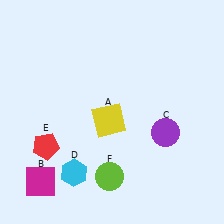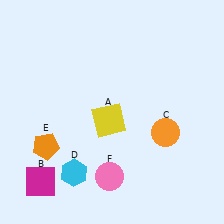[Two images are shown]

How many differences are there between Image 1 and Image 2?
There are 3 differences between the two images.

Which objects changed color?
C changed from purple to orange. E changed from red to orange. F changed from lime to pink.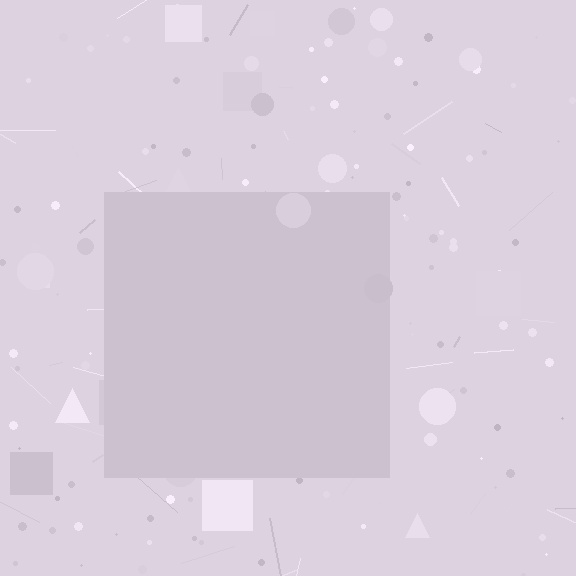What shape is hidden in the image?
A square is hidden in the image.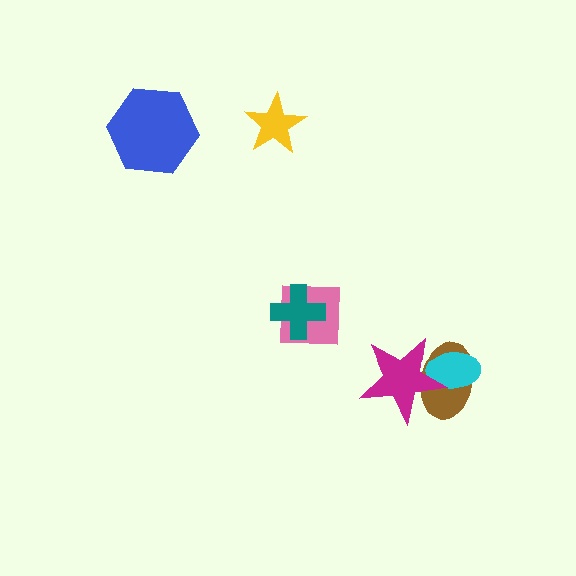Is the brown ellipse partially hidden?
Yes, it is partially covered by another shape.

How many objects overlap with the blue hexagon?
0 objects overlap with the blue hexagon.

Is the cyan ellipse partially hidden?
Yes, it is partially covered by another shape.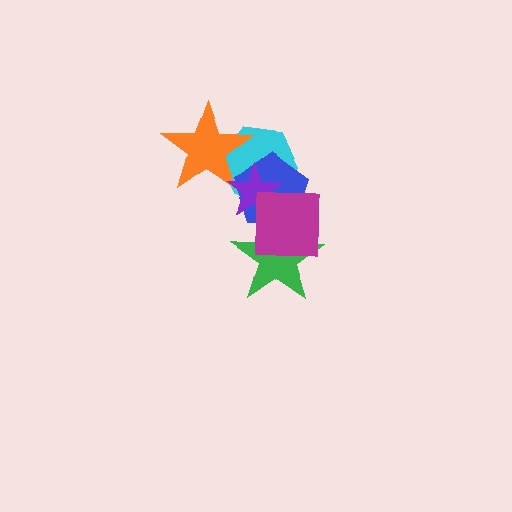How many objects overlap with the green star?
3 objects overlap with the green star.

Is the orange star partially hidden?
Yes, it is partially covered by another shape.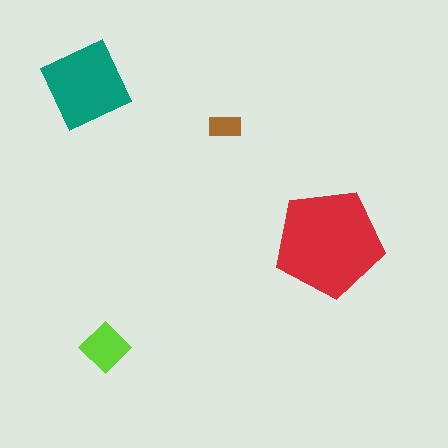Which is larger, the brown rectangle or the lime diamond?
The lime diamond.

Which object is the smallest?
The brown rectangle.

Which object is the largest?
The red pentagon.